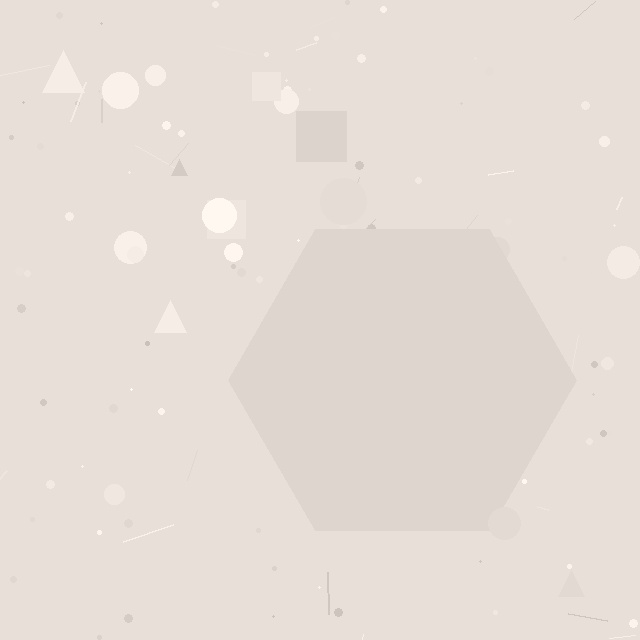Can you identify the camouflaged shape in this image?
The camouflaged shape is a hexagon.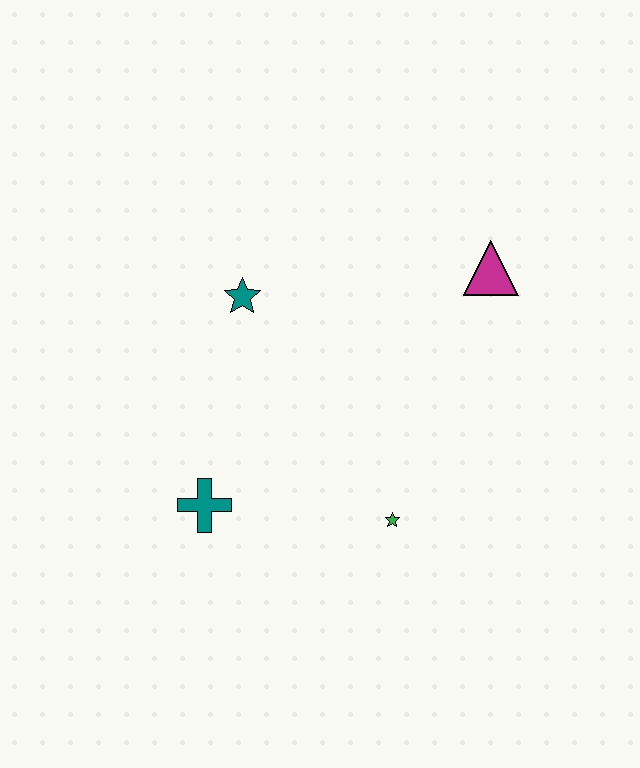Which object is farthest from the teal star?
The green star is farthest from the teal star.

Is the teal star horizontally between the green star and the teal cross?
Yes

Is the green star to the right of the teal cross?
Yes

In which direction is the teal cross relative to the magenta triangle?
The teal cross is to the left of the magenta triangle.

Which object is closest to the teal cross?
The green star is closest to the teal cross.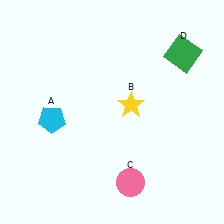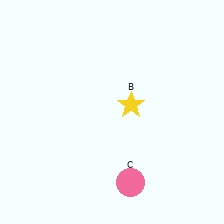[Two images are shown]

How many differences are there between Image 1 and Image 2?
There are 2 differences between the two images.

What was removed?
The green square (D), the cyan pentagon (A) were removed in Image 2.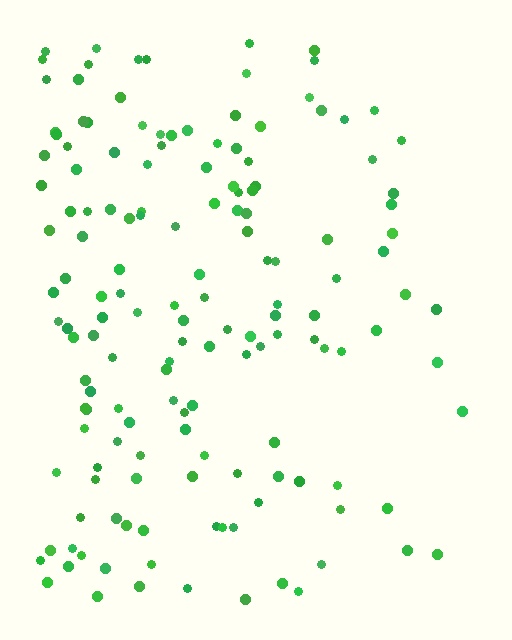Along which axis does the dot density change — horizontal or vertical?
Horizontal.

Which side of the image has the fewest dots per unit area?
The right.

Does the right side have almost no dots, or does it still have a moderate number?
Still a moderate number, just noticeably fewer than the left.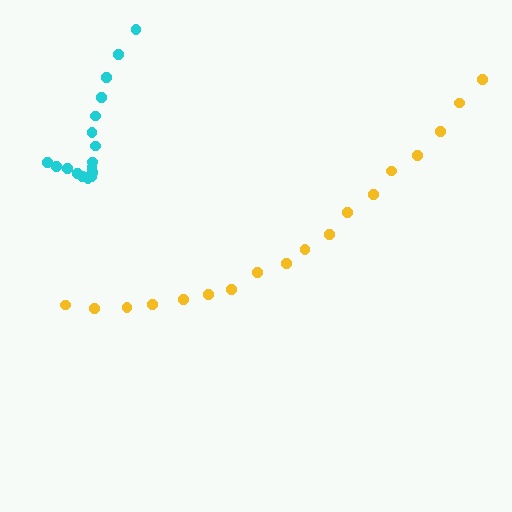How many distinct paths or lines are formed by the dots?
There are 2 distinct paths.